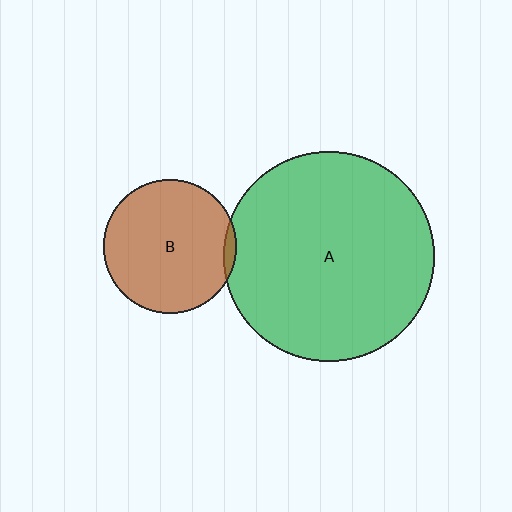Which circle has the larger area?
Circle A (green).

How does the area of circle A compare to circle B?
Approximately 2.5 times.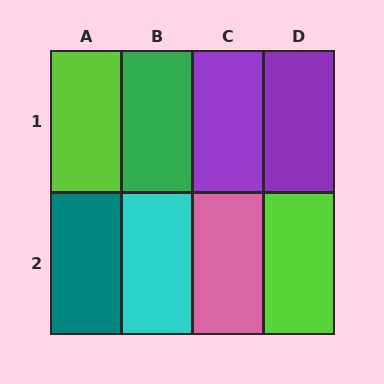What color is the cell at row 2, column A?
Teal.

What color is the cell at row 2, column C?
Pink.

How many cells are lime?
2 cells are lime.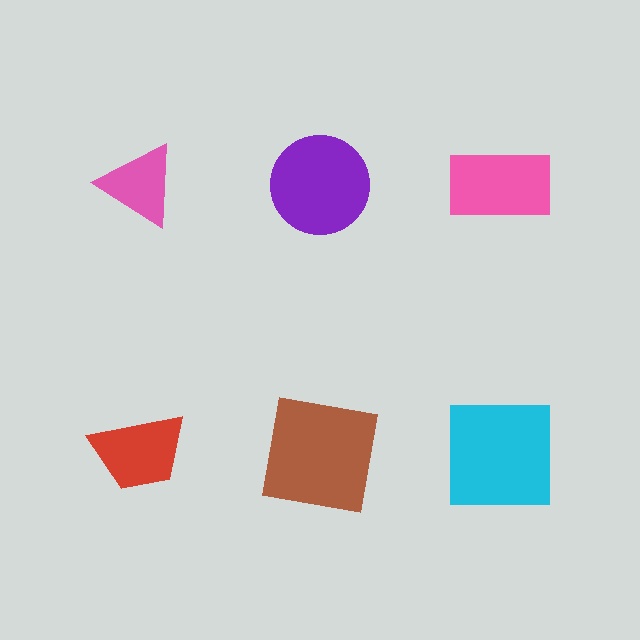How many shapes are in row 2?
3 shapes.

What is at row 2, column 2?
A brown square.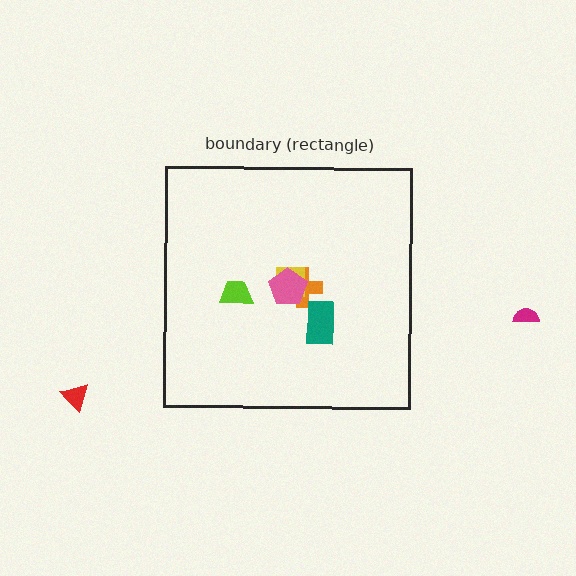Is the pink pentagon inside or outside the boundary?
Inside.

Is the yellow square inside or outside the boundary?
Inside.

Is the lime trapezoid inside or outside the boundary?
Inside.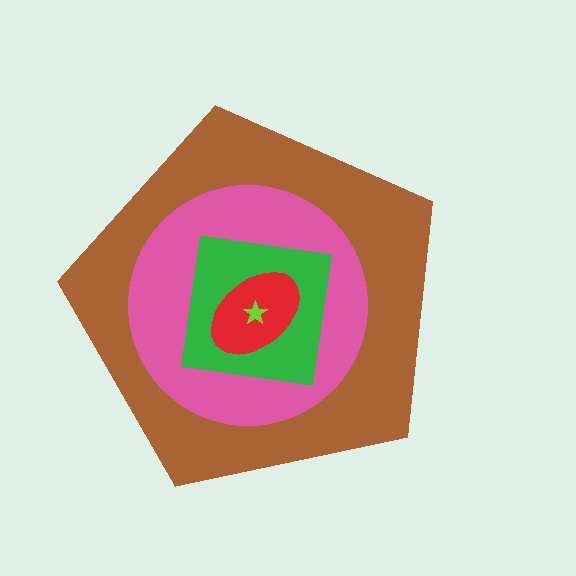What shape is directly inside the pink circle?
The green square.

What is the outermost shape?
The brown pentagon.